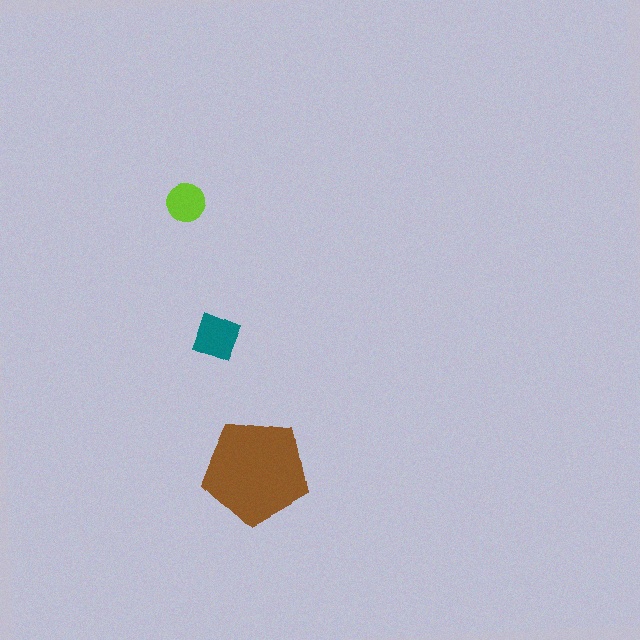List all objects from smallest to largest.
The lime circle, the teal diamond, the brown pentagon.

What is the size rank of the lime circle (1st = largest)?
3rd.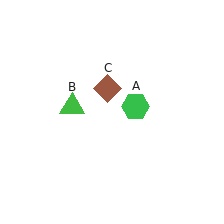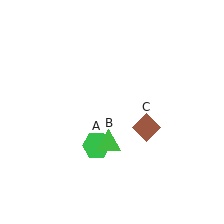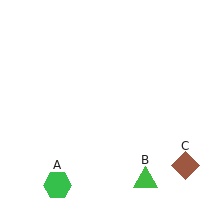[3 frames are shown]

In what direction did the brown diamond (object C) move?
The brown diamond (object C) moved down and to the right.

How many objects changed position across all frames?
3 objects changed position: green hexagon (object A), green triangle (object B), brown diamond (object C).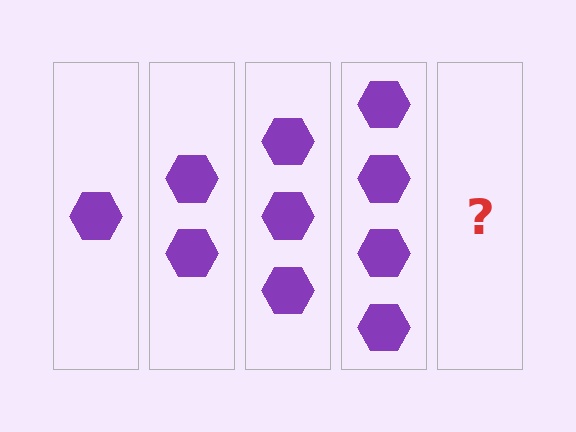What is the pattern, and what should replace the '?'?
The pattern is that each step adds one more hexagon. The '?' should be 5 hexagons.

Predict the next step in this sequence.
The next step is 5 hexagons.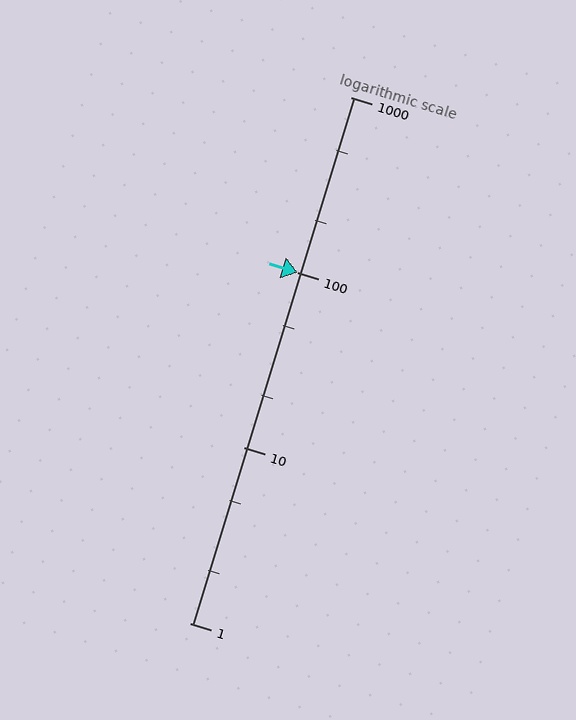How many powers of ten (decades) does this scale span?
The scale spans 3 decades, from 1 to 1000.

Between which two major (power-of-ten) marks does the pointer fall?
The pointer is between 100 and 1000.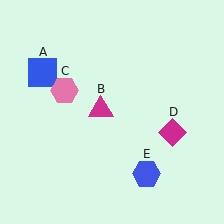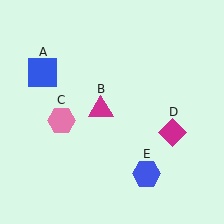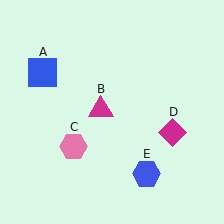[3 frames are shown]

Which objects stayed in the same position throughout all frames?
Blue square (object A) and magenta triangle (object B) and magenta diamond (object D) and blue hexagon (object E) remained stationary.